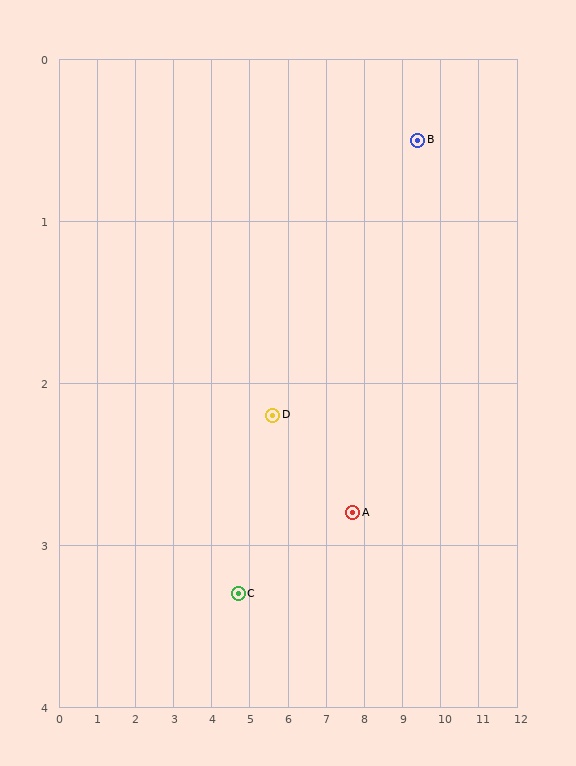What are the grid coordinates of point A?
Point A is at approximately (7.7, 2.8).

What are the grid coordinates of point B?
Point B is at approximately (9.4, 0.5).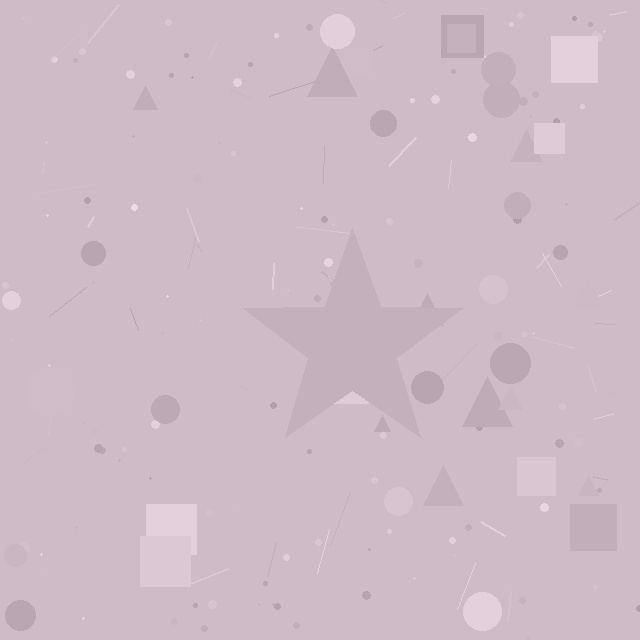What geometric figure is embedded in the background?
A star is embedded in the background.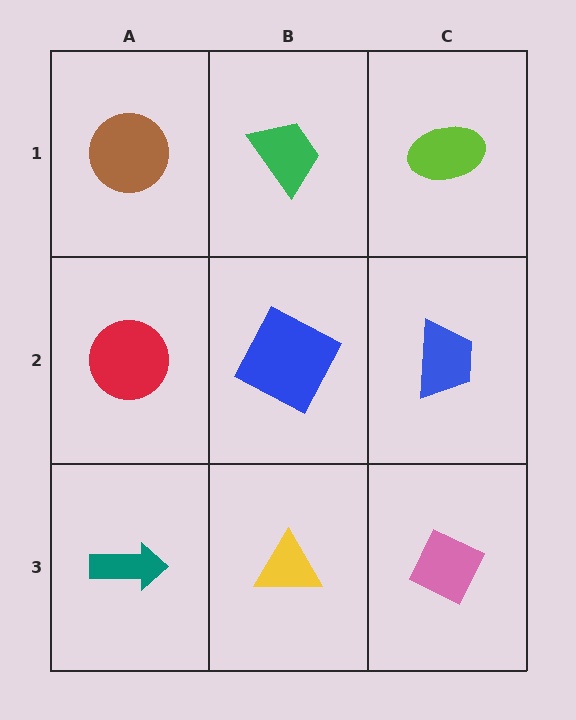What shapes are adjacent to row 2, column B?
A green trapezoid (row 1, column B), a yellow triangle (row 3, column B), a red circle (row 2, column A), a blue trapezoid (row 2, column C).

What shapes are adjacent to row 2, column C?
A lime ellipse (row 1, column C), a pink diamond (row 3, column C), a blue square (row 2, column B).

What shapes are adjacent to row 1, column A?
A red circle (row 2, column A), a green trapezoid (row 1, column B).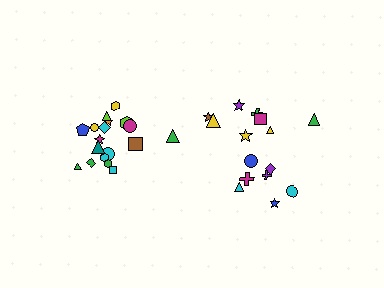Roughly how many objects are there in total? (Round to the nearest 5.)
Roughly 35 objects in total.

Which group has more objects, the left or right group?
The left group.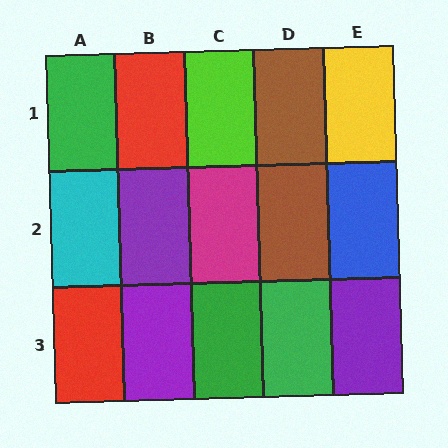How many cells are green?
3 cells are green.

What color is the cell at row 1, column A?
Green.